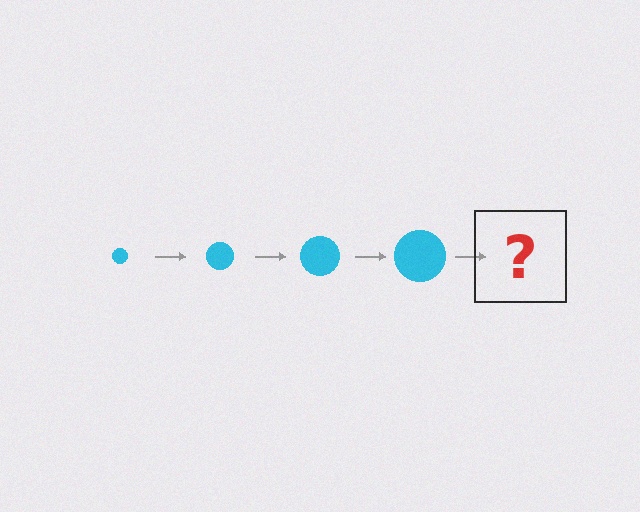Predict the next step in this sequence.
The next step is a cyan circle, larger than the previous one.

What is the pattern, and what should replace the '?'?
The pattern is that the circle gets progressively larger each step. The '?' should be a cyan circle, larger than the previous one.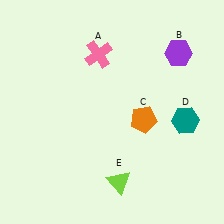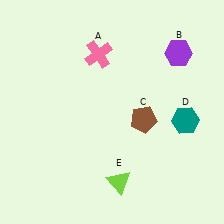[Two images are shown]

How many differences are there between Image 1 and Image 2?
There is 1 difference between the two images.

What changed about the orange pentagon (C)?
In Image 1, C is orange. In Image 2, it changed to brown.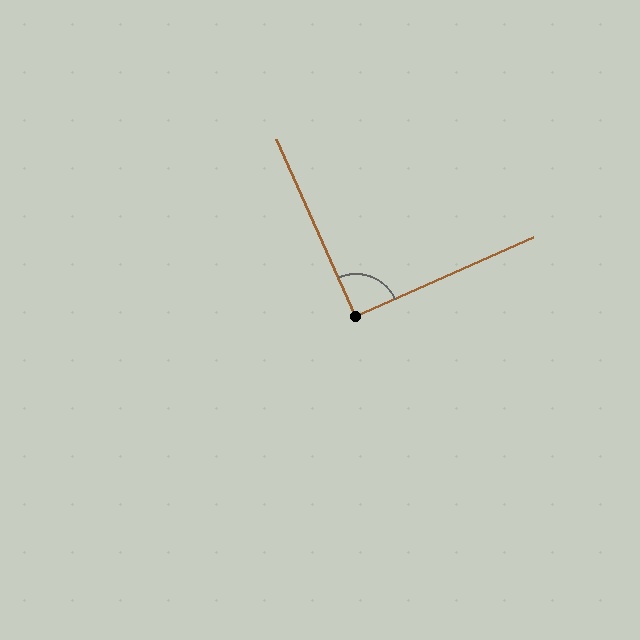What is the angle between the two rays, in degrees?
Approximately 90 degrees.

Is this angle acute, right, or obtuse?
It is approximately a right angle.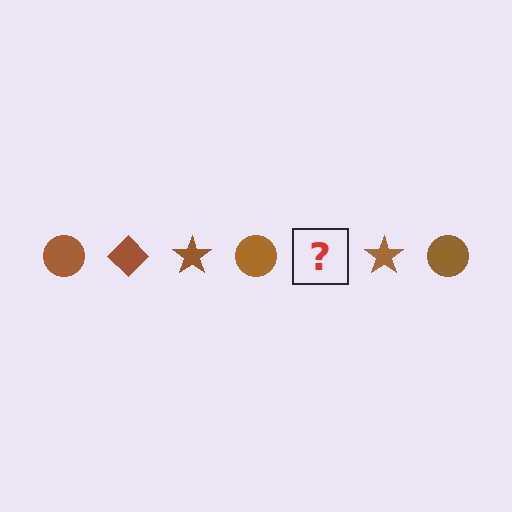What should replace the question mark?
The question mark should be replaced with a brown diamond.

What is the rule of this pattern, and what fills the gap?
The rule is that the pattern cycles through circle, diamond, star shapes in brown. The gap should be filled with a brown diamond.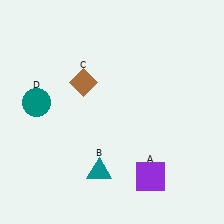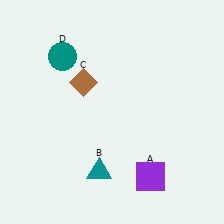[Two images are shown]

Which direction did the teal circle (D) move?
The teal circle (D) moved up.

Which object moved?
The teal circle (D) moved up.